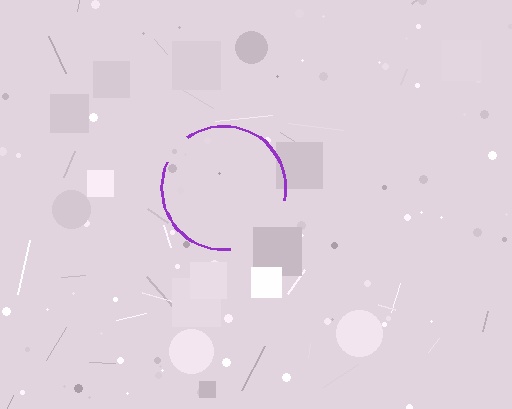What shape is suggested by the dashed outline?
The dashed outline suggests a circle.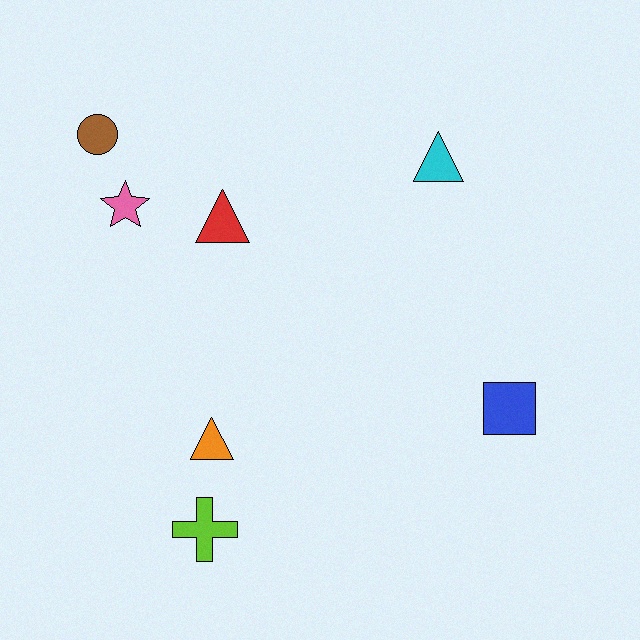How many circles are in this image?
There is 1 circle.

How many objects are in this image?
There are 7 objects.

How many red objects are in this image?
There is 1 red object.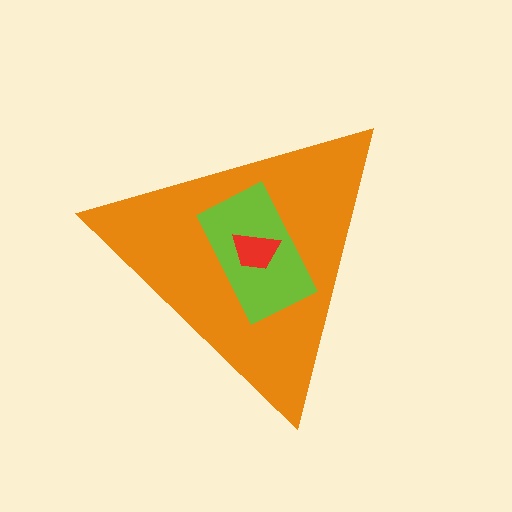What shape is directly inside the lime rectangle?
The red trapezoid.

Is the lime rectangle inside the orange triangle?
Yes.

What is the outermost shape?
The orange triangle.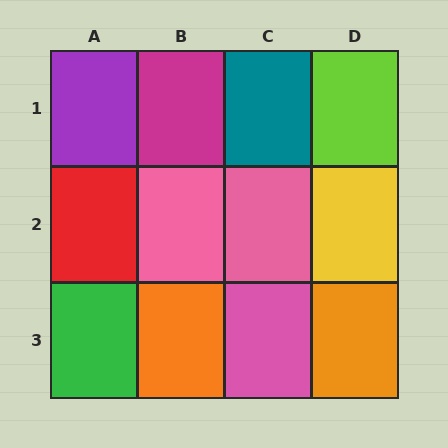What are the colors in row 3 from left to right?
Green, orange, pink, orange.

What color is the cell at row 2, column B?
Pink.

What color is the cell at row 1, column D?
Lime.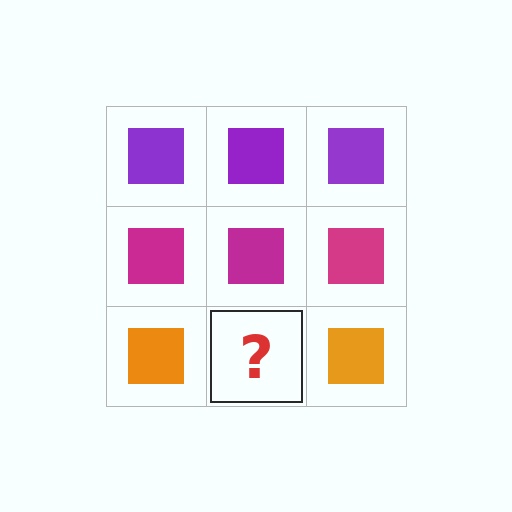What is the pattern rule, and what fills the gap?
The rule is that each row has a consistent color. The gap should be filled with an orange square.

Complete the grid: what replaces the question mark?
The question mark should be replaced with an orange square.